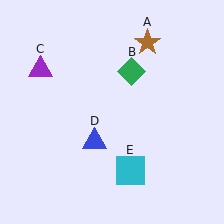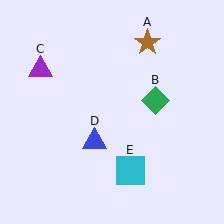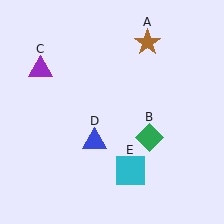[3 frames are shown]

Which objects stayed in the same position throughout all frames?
Brown star (object A) and purple triangle (object C) and blue triangle (object D) and cyan square (object E) remained stationary.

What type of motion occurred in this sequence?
The green diamond (object B) rotated clockwise around the center of the scene.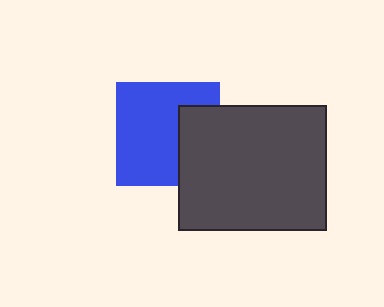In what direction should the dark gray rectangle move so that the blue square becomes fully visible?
The dark gray rectangle should move right. That is the shortest direction to clear the overlap and leave the blue square fully visible.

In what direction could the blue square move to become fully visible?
The blue square could move left. That would shift it out from behind the dark gray rectangle entirely.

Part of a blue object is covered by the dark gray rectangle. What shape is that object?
It is a square.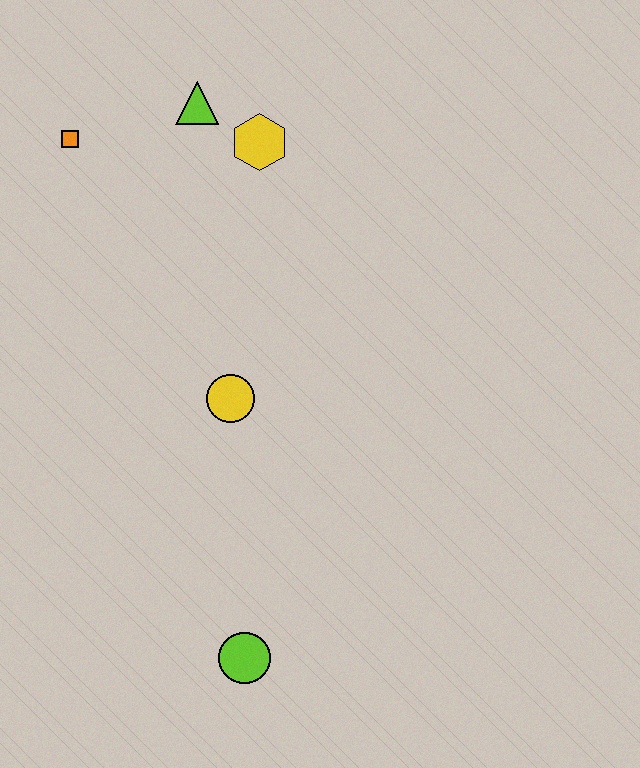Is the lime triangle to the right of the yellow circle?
No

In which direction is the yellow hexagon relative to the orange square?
The yellow hexagon is to the right of the orange square.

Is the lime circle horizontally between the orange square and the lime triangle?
No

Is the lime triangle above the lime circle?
Yes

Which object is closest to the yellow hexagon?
The lime triangle is closest to the yellow hexagon.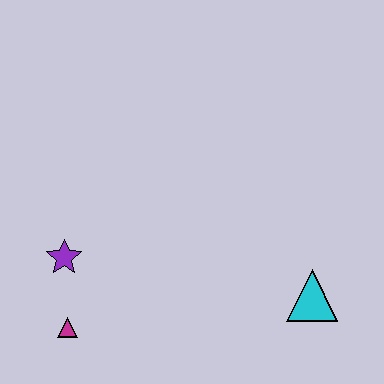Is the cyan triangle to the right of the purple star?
Yes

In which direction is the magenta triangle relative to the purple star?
The magenta triangle is below the purple star.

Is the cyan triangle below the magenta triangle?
No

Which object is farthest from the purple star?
The cyan triangle is farthest from the purple star.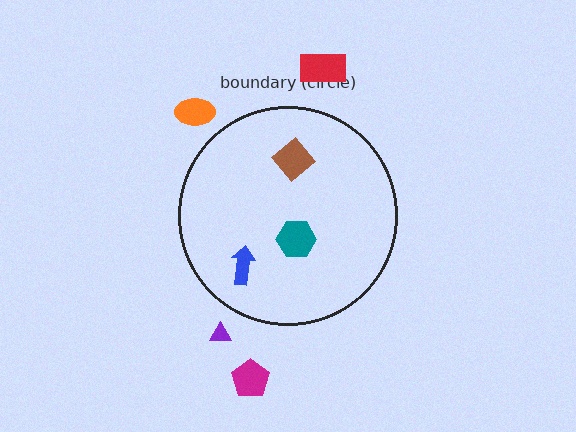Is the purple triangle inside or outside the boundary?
Outside.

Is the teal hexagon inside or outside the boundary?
Inside.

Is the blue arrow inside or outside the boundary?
Inside.